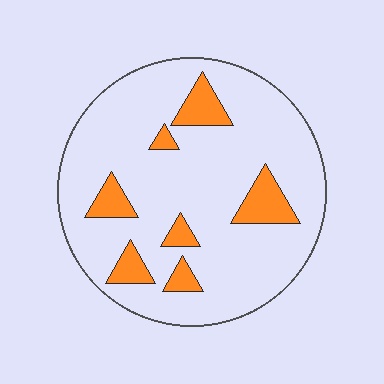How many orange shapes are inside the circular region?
7.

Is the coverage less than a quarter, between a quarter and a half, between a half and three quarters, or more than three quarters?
Less than a quarter.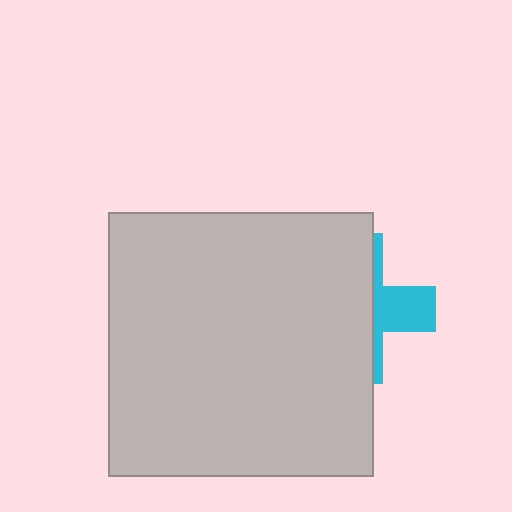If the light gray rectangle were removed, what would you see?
You would see the complete cyan cross.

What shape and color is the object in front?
The object in front is a light gray rectangle.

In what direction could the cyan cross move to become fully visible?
The cyan cross could move right. That would shift it out from behind the light gray rectangle entirely.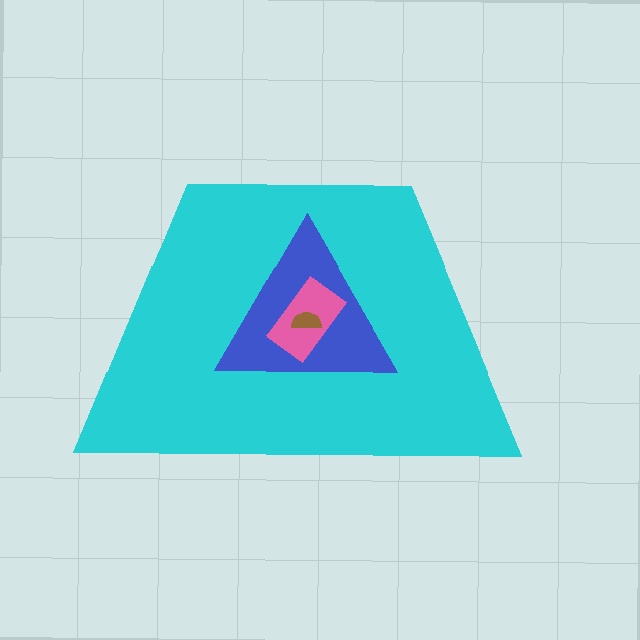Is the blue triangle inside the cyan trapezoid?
Yes.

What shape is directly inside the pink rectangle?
The brown semicircle.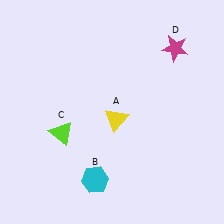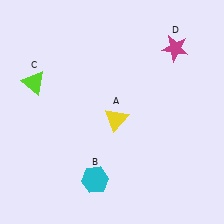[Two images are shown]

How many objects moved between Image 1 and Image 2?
1 object moved between the two images.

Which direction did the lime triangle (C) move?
The lime triangle (C) moved up.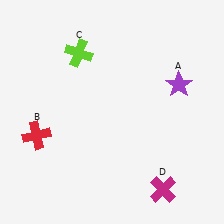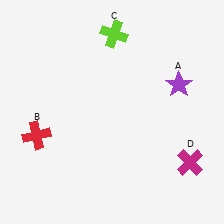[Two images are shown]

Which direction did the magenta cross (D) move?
The magenta cross (D) moved up.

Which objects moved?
The objects that moved are: the lime cross (C), the magenta cross (D).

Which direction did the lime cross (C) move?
The lime cross (C) moved right.